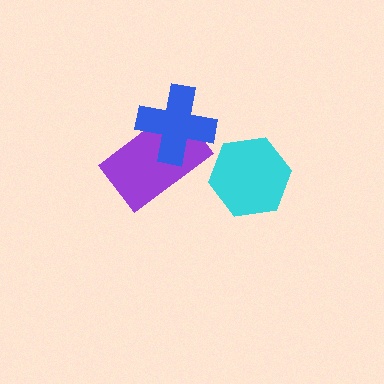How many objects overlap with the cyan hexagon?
0 objects overlap with the cyan hexagon.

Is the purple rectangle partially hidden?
Yes, it is partially covered by another shape.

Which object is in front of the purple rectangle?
The blue cross is in front of the purple rectangle.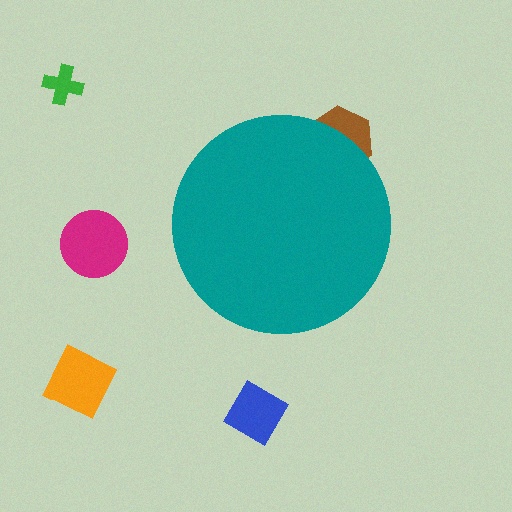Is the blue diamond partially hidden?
No, the blue diamond is fully visible.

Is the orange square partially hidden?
No, the orange square is fully visible.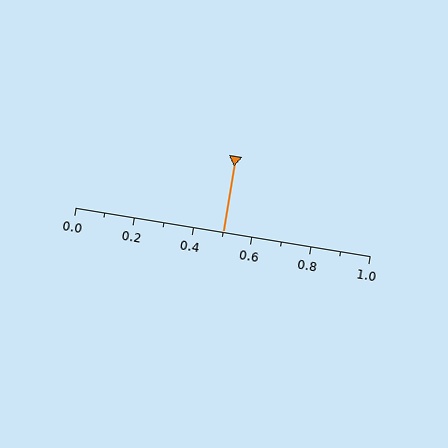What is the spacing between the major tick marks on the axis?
The major ticks are spaced 0.2 apart.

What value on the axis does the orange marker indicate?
The marker indicates approximately 0.5.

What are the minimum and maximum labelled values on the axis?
The axis runs from 0.0 to 1.0.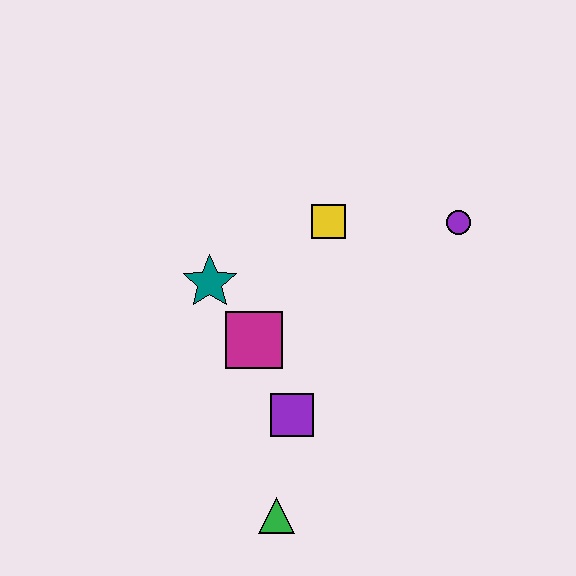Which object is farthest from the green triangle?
The purple circle is farthest from the green triangle.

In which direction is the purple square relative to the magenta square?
The purple square is below the magenta square.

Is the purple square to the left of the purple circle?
Yes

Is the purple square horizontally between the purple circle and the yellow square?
No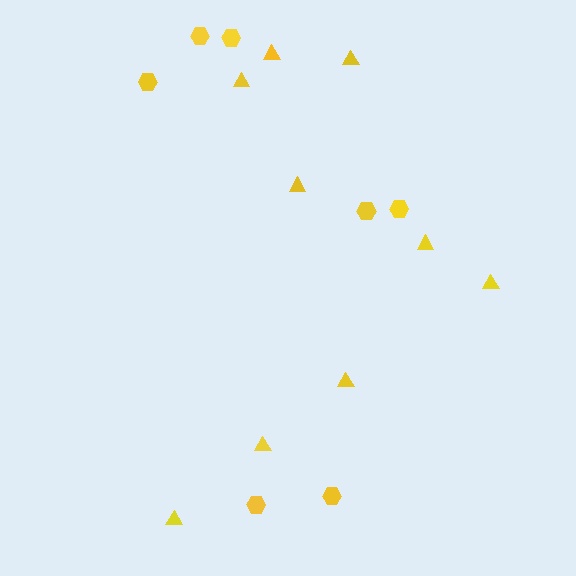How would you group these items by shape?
There are 2 groups: one group of hexagons (7) and one group of triangles (9).